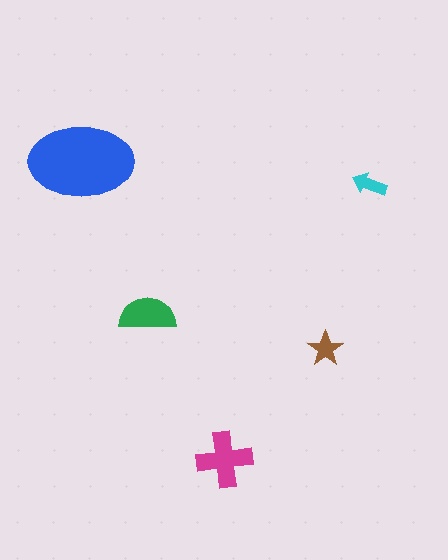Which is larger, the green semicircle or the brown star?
The green semicircle.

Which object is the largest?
The blue ellipse.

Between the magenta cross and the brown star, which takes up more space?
The magenta cross.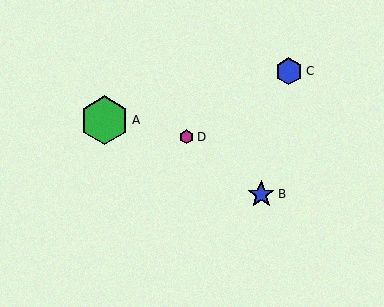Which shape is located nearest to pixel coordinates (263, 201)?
The blue star (labeled B) at (261, 194) is nearest to that location.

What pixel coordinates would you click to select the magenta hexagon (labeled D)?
Click at (187, 137) to select the magenta hexagon D.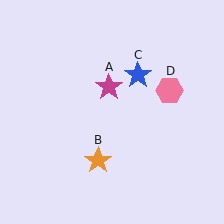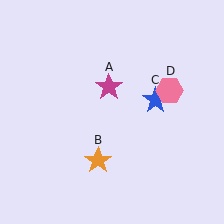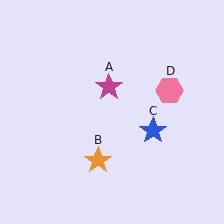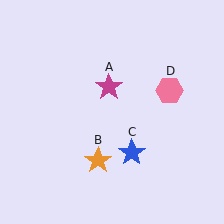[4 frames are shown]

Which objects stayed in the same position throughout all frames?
Magenta star (object A) and orange star (object B) and pink hexagon (object D) remained stationary.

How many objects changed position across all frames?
1 object changed position: blue star (object C).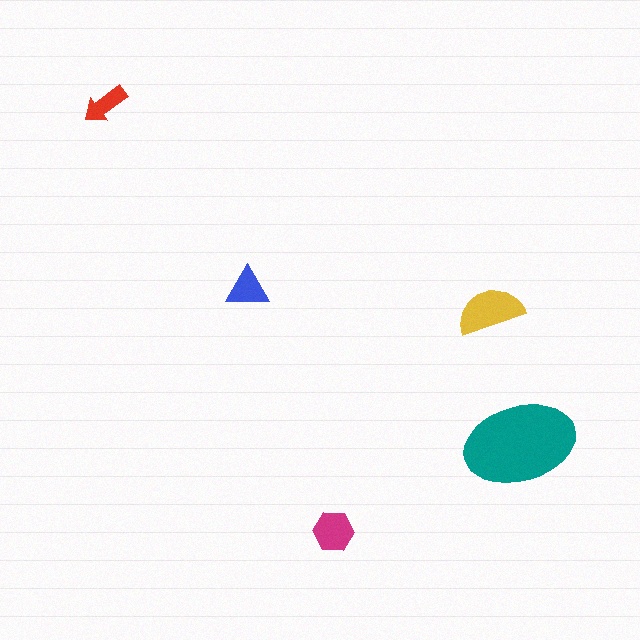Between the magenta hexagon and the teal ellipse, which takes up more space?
The teal ellipse.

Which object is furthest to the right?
The teal ellipse is rightmost.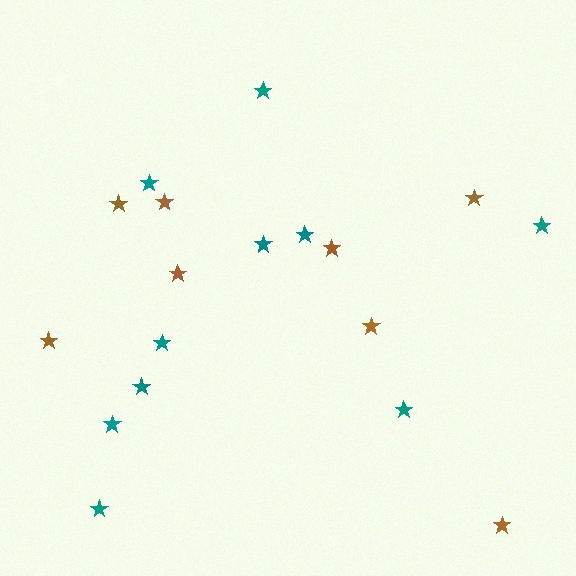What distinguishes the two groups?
There are 2 groups: one group of teal stars (10) and one group of brown stars (8).